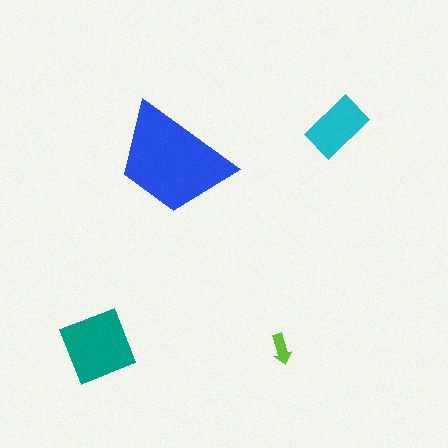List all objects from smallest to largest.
The lime arrow, the cyan rectangle, the teal square, the blue trapezoid.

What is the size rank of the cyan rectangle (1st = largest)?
3rd.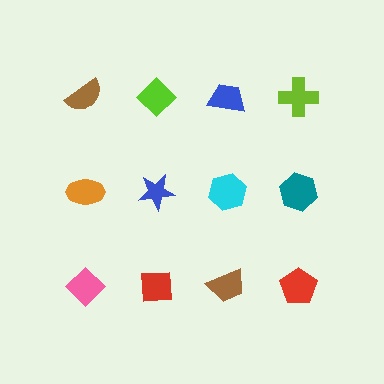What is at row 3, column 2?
A red square.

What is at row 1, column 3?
A blue trapezoid.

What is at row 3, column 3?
A brown trapezoid.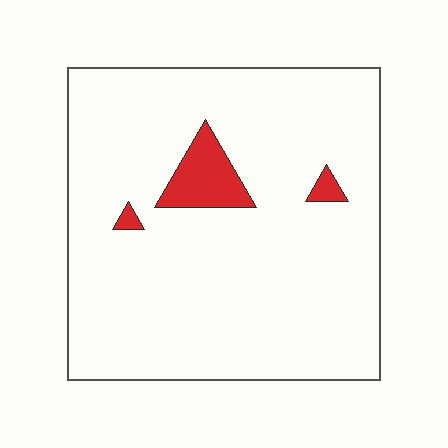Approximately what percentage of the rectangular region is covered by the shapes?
Approximately 5%.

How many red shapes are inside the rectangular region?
3.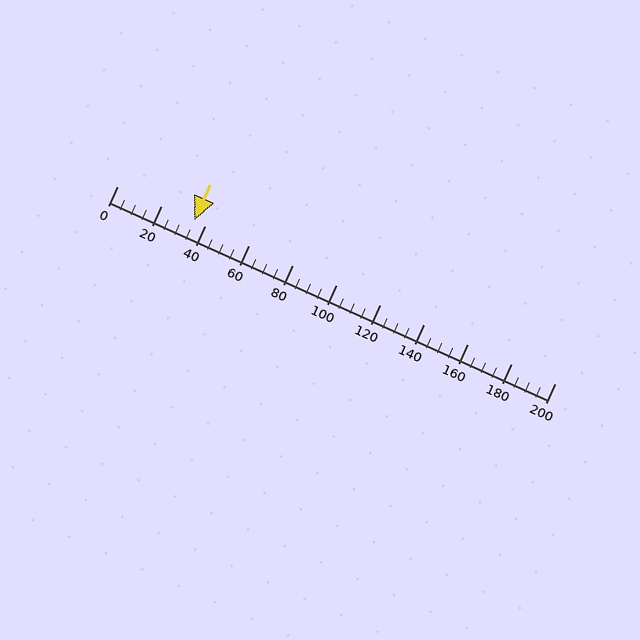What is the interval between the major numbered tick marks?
The major tick marks are spaced 20 units apart.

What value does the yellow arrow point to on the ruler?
The yellow arrow points to approximately 35.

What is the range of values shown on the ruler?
The ruler shows values from 0 to 200.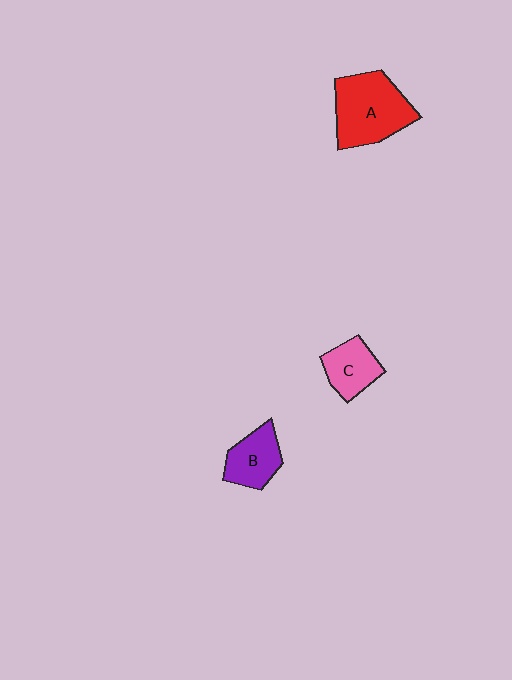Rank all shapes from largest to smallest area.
From largest to smallest: A (red), B (purple), C (pink).